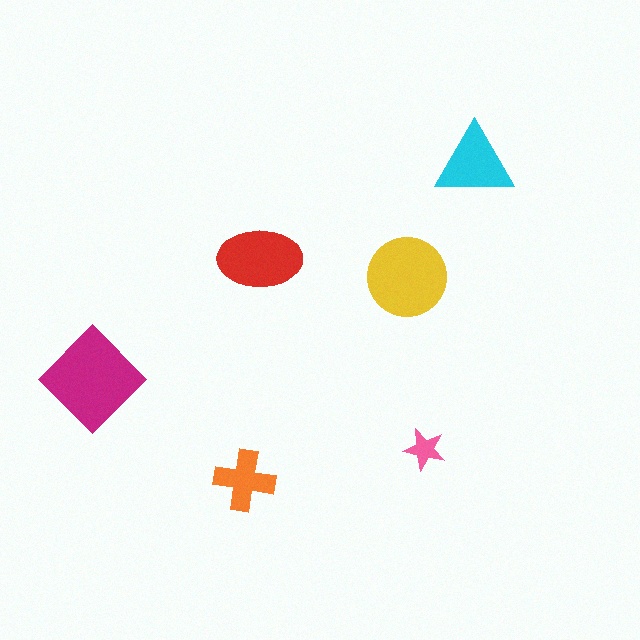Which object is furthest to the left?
The magenta diamond is leftmost.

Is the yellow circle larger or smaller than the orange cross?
Larger.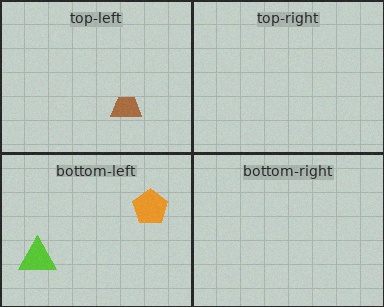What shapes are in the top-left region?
The brown trapezoid.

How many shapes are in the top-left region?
1.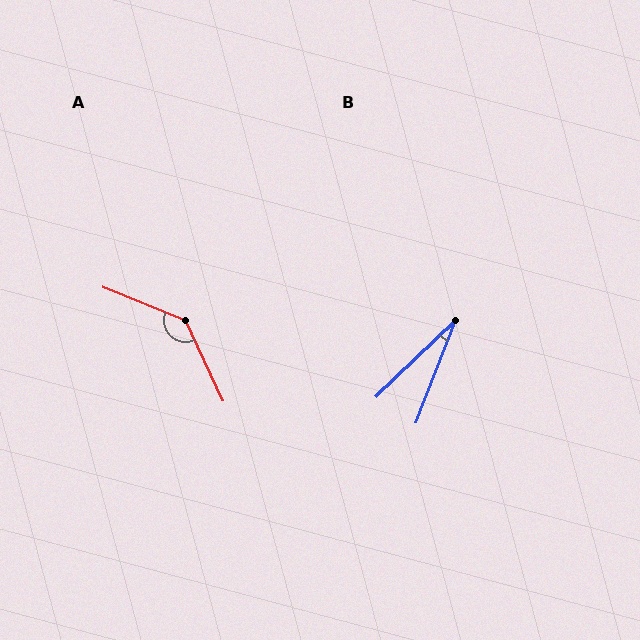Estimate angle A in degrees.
Approximately 137 degrees.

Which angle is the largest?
A, at approximately 137 degrees.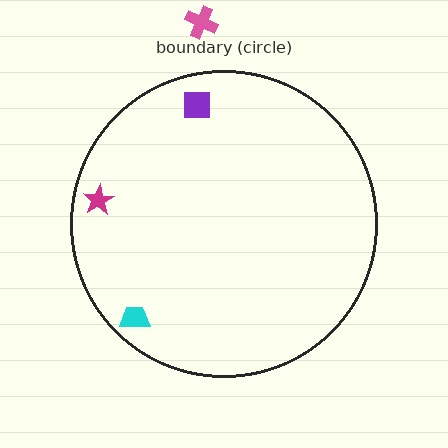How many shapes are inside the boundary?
3 inside, 1 outside.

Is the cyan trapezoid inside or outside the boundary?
Inside.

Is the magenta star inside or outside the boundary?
Inside.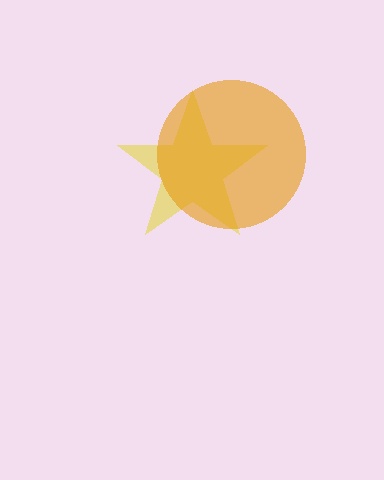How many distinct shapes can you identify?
There are 2 distinct shapes: a yellow star, an orange circle.